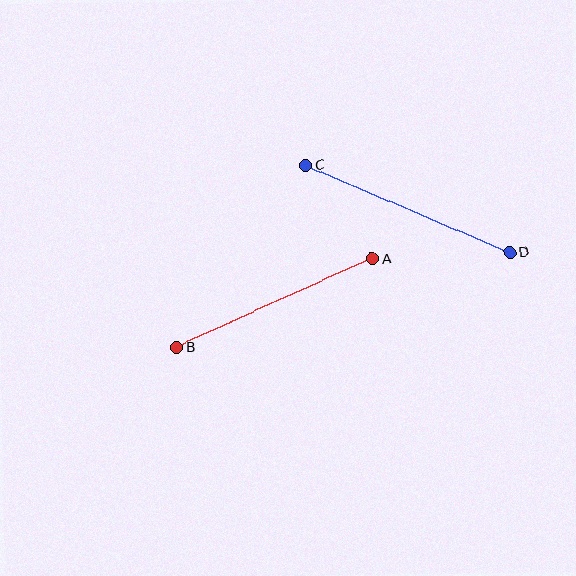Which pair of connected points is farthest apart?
Points C and D are farthest apart.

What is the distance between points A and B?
The distance is approximately 215 pixels.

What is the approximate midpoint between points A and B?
The midpoint is at approximately (274, 303) pixels.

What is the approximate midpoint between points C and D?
The midpoint is at approximately (408, 208) pixels.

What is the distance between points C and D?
The distance is approximately 221 pixels.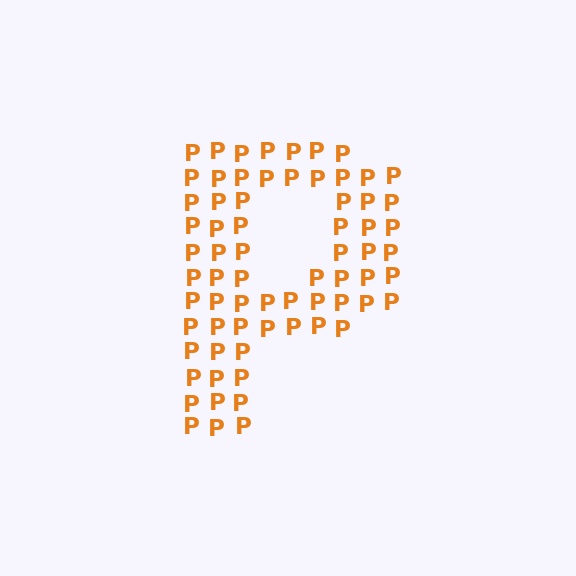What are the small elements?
The small elements are letter P's.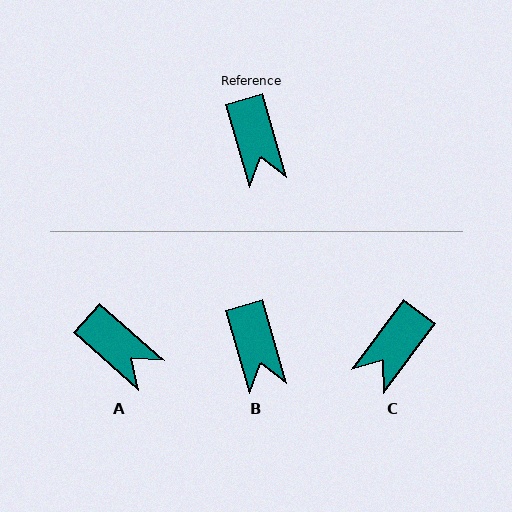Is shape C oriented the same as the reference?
No, it is off by about 53 degrees.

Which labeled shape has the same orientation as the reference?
B.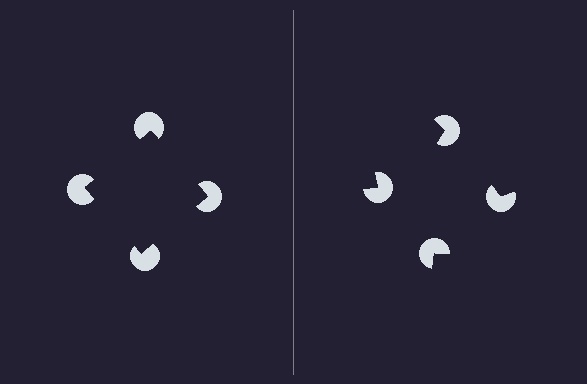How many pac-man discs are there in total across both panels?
8 — 4 on each side.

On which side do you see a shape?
An illusory square appears on the left side. On the right side the wedge cuts are rotated, so no coherent shape forms.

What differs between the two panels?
The pac-man discs are positioned identically on both sides; only the wedge orientations differ. On the left they align to a square; on the right they are misaligned.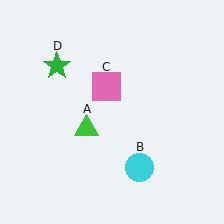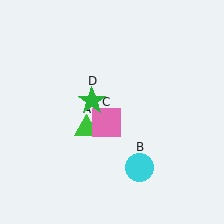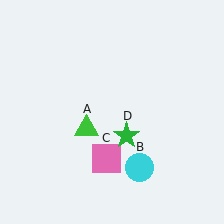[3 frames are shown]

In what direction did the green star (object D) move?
The green star (object D) moved down and to the right.